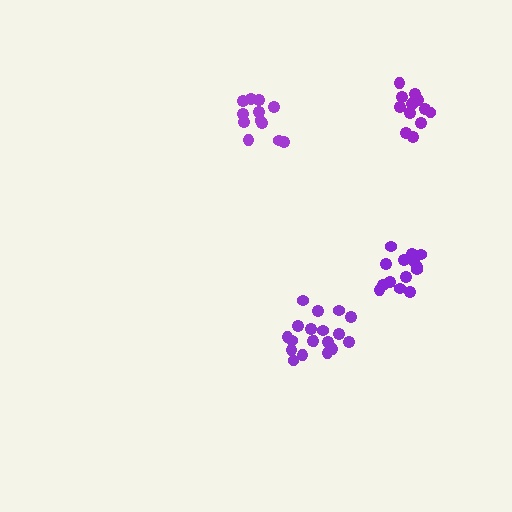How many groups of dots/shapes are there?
There are 4 groups.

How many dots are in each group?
Group 1: 14 dots, Group 2: 19 dots, Group 3: 13 dots, Group 4: 13 dots (59 total).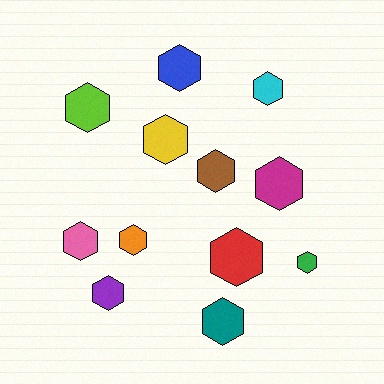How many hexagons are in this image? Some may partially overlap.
There are 12 hexagons.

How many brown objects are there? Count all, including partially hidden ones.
There is 1 brown object.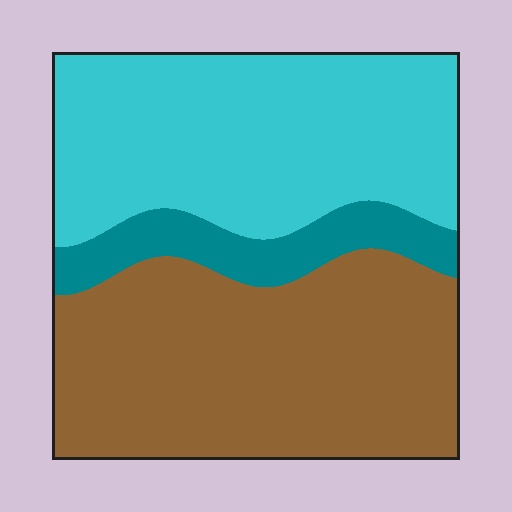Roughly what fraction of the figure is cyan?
Cyan takes up about two fifths (2/5) of the figure.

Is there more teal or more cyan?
Cyan.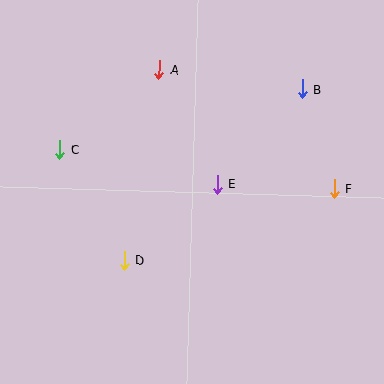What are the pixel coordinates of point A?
Point A is at (159, 70).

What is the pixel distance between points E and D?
The distance between E and D is 120 pixels.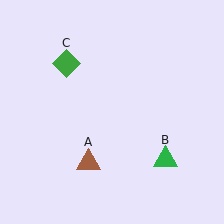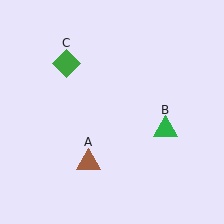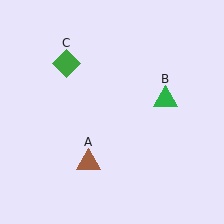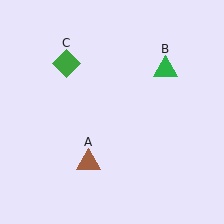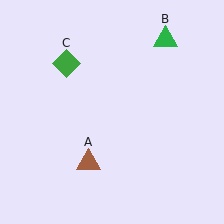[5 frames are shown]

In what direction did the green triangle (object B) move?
The green triangle (object B) moved up.